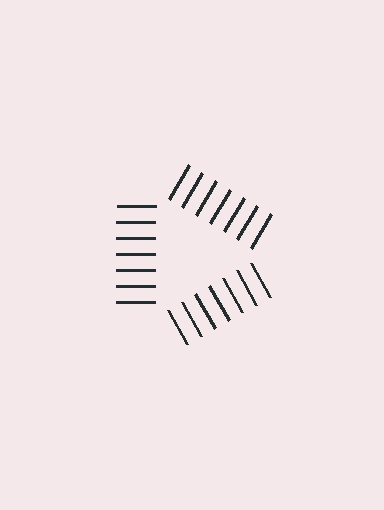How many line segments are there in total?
21 — 7 along each of the 3 edges.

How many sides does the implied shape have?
3 sides — the line-ends trace a triangle.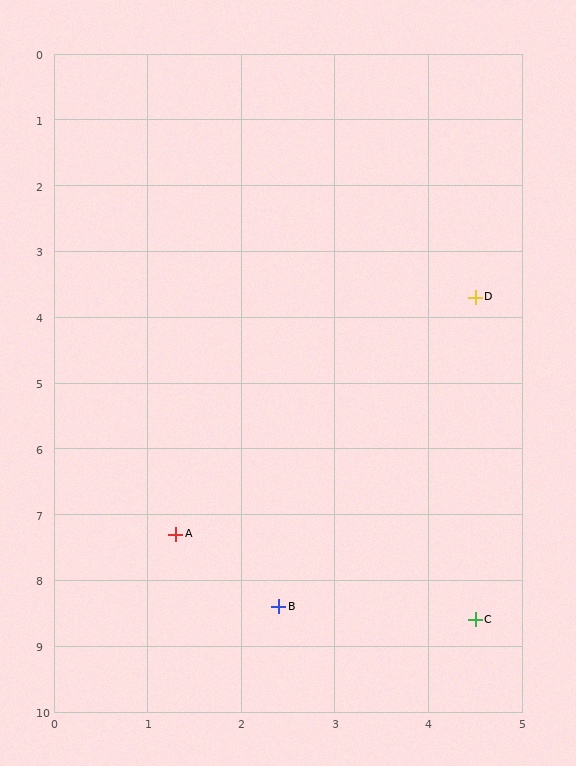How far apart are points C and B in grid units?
Points C and B are about 2.1 grid units apart.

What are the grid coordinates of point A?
Point A is at approximately (1.3, 7.3).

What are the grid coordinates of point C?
Point C is at approximately (4.5, 8.6).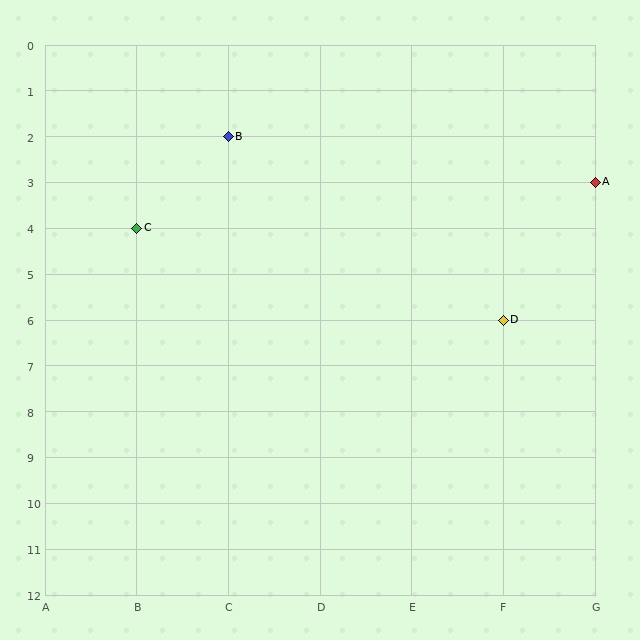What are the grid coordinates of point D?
Point D is at grid coordinates (F, 6).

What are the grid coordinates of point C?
Point C is at grid coordinates (B, 4).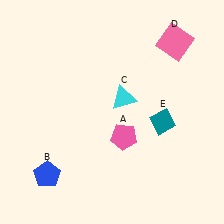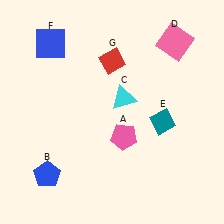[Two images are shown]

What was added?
A blue square (F), a red diamond (G) were added in Image 2.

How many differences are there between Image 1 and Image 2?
There are 2 differences between the two images.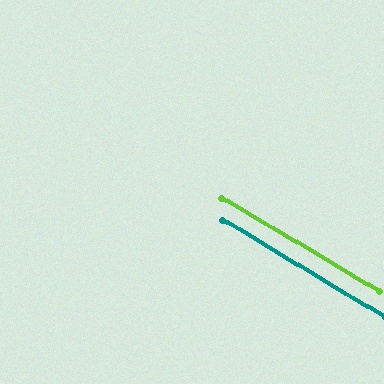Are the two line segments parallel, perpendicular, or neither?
Parallel — their directions differ by only 0.0°.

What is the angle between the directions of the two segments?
Approximately 0 degrees.